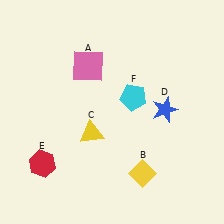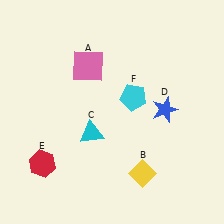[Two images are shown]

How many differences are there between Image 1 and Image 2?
There is 1 difference between the two images.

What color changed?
The triangle (C) changed from yellow in Image 1 to cyan in Image 2.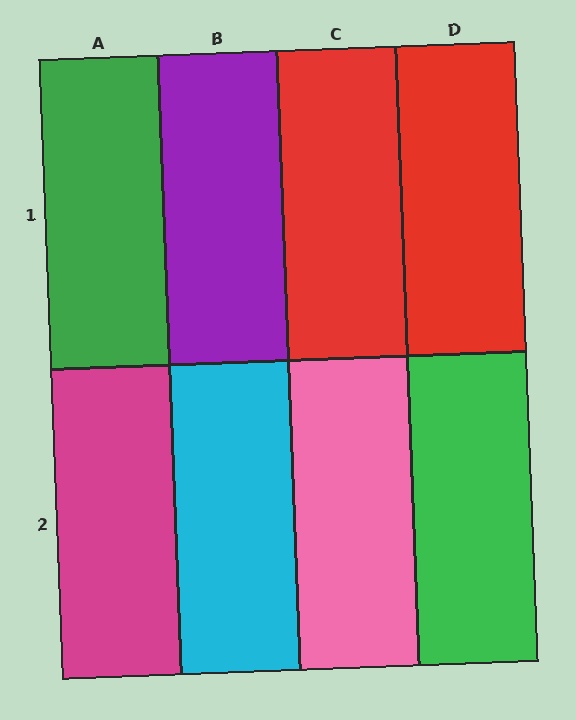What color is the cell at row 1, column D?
Red.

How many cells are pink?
1 cell is pink.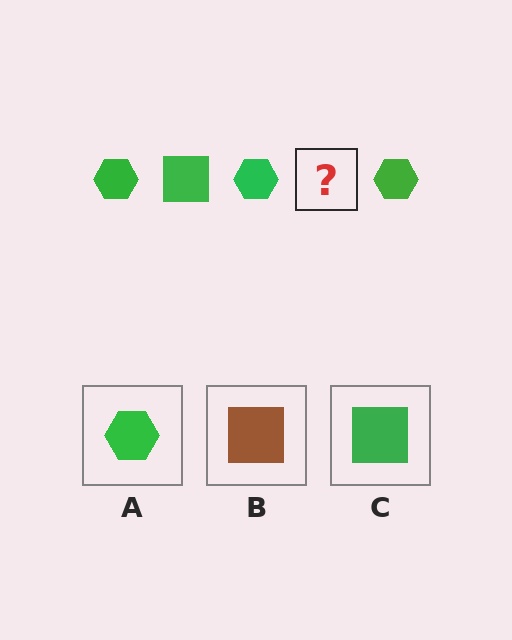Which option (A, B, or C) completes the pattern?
C.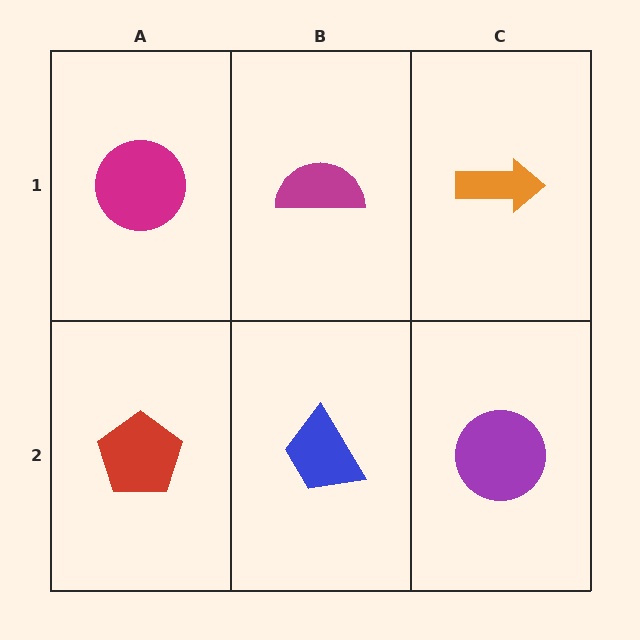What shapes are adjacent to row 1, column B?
A blue trapezoid (row 2, column B), a magenta circle (row 1, column A), an orange arrow (row 1, column C).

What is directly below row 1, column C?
A purple circle.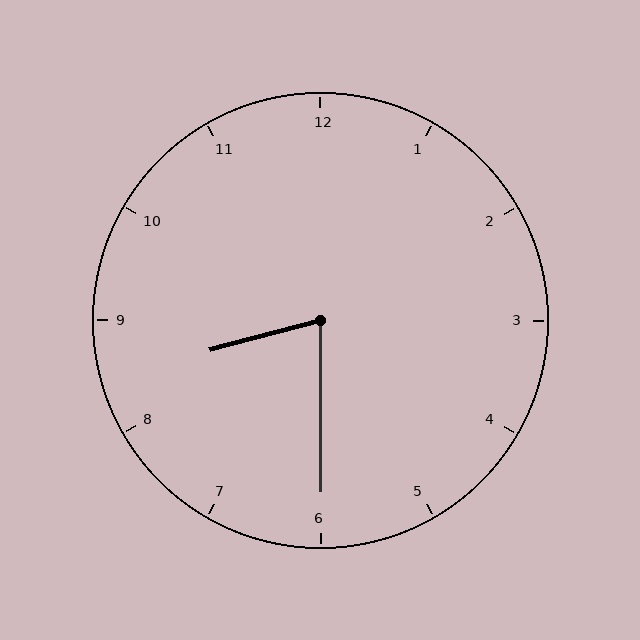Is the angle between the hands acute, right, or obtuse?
It is acute.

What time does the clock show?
8:30.